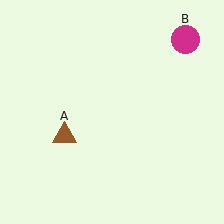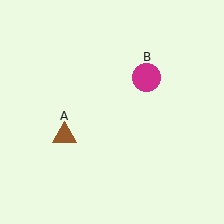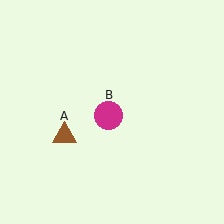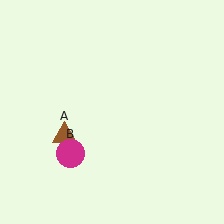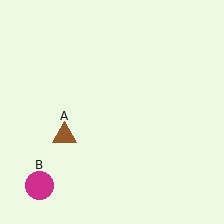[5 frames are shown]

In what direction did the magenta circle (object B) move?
The magenta circle (object B) moved down and to the left.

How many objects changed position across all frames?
1 object changed position: magenta circle (object B).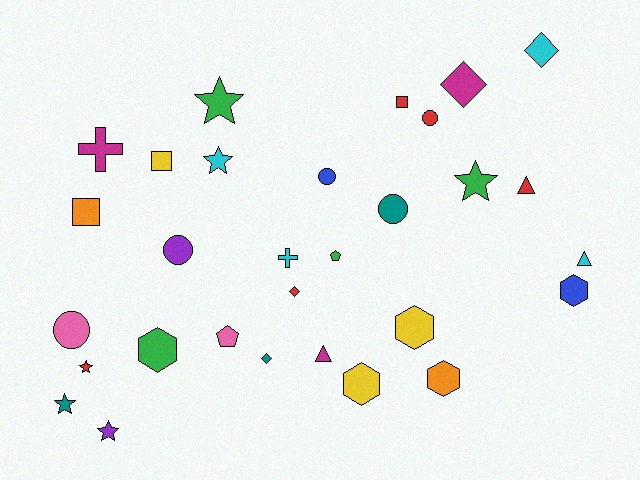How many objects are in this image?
There are 30 objects.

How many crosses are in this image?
There are 2 crosses.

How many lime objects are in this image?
There are no lime objects.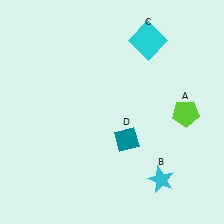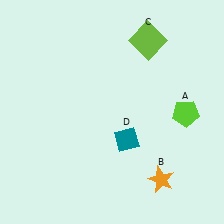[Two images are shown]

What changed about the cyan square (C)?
In Image 1, C is cyan. In Image 2, it changed to lime.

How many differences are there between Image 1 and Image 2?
There are 2 differences between the two images.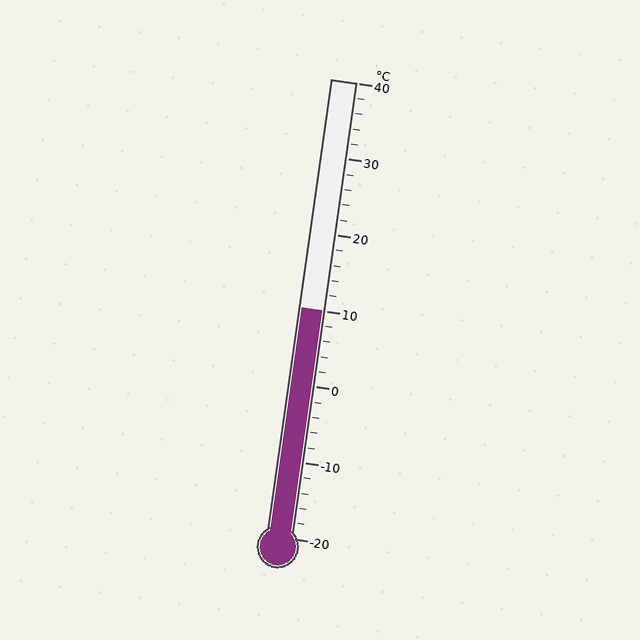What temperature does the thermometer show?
The thermometer shows approximately 10°C.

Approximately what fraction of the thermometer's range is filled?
The thermometer is filled to approximately 50% of its range.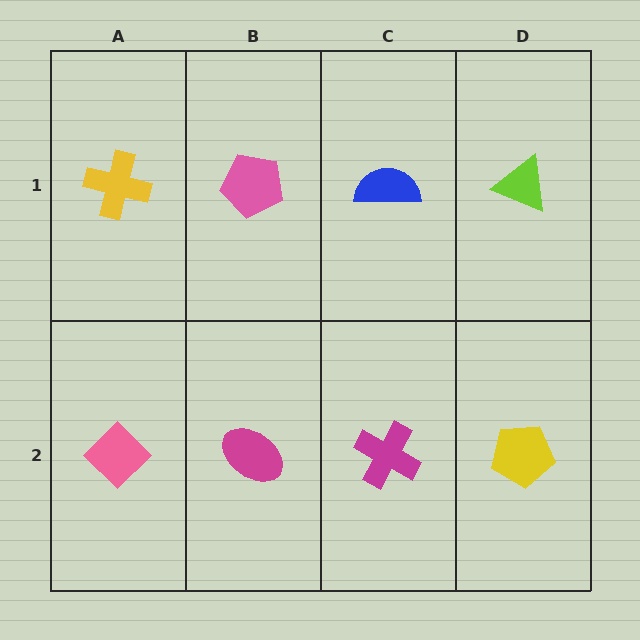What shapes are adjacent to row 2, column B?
A pink pentagon (row 1, column B), a pink diamond (row 2, column A), a magenta cross (row 2, column C).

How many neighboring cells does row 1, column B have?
3.